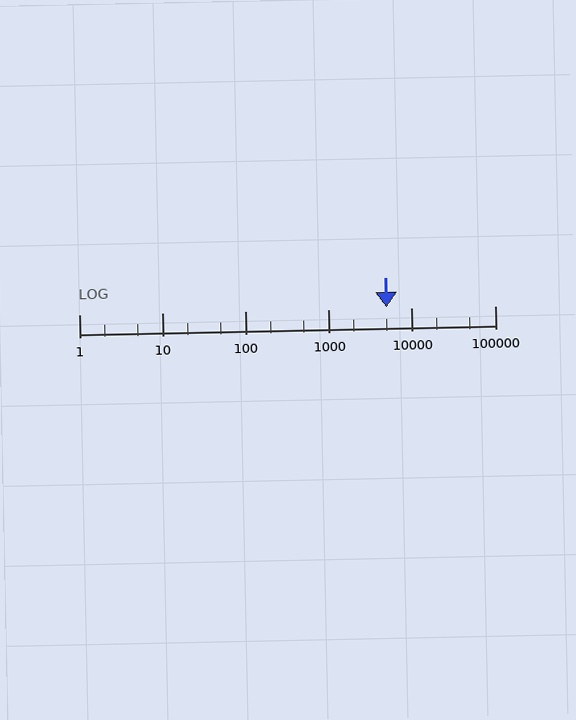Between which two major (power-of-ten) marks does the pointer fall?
The pointer is between 1000 and 10000.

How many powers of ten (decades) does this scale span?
The scale spans 5 decades, from 1 to 100000.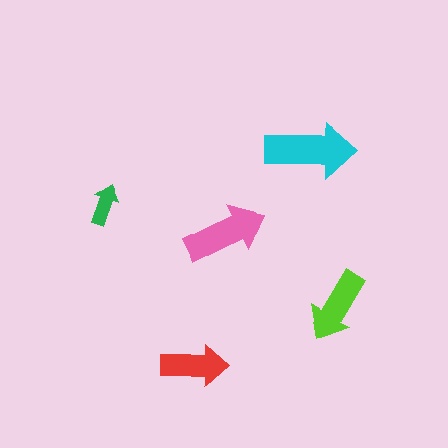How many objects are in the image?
There are 5 objects in the image.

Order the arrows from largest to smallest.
the cyan one, the pink one, the lime one, the red one, the green one.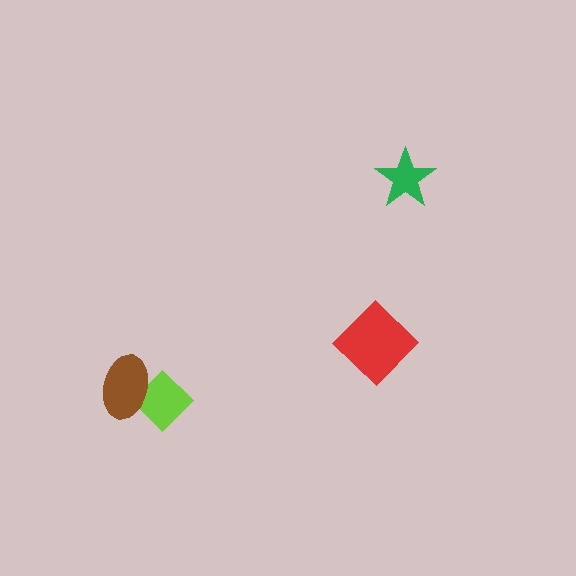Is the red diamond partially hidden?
No, no other shape covers it.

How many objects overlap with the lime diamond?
1 object overlaps with the lime diamond.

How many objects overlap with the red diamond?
0 objects overlap with the red diamond.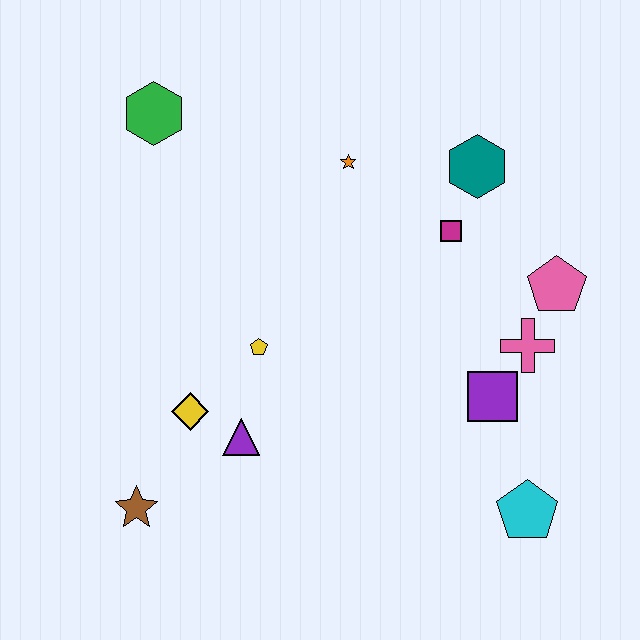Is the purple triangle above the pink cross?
No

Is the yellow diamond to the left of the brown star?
No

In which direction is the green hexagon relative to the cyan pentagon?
The green hexagon is above the cyan pentagon.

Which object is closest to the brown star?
The yellow diamond is closest to the brown star.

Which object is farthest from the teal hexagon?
The brown star is farthest from the teal hexagon.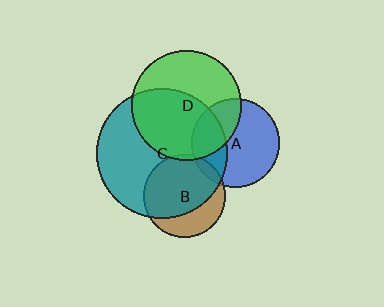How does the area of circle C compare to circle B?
Approximately 2.5 times.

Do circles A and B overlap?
Yes.